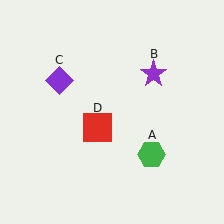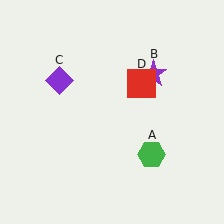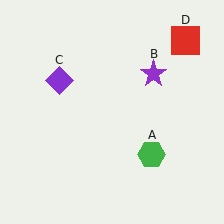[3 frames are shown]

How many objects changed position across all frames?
1 object changed position: red square (object D).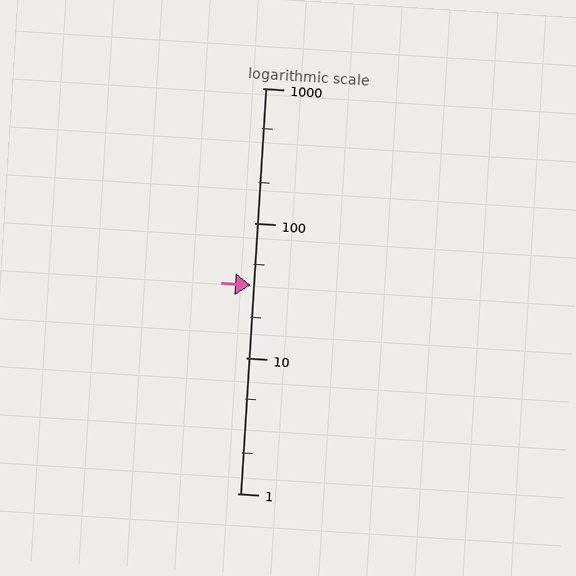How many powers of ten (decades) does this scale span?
The scale spans 3 decades, from 1 to 1000.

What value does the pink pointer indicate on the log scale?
The pointer indicates approximately 35.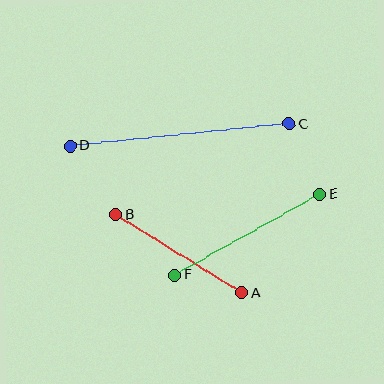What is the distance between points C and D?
The distance is approximately 220 pixels.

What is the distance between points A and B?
The distance is approximately 149 pixels.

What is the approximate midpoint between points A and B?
The midpoint is at approximately (179, 254) pixels.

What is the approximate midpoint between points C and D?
The midpoint is at approximately (180, 135) pixels.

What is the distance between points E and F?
The distance is approximately 166 pixels.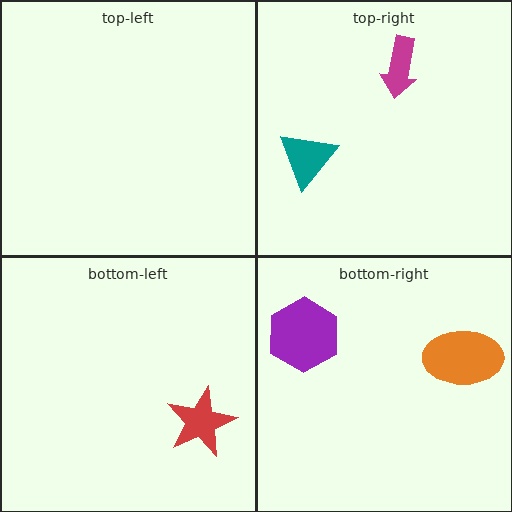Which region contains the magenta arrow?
The top-right region.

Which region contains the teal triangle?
The top-right region.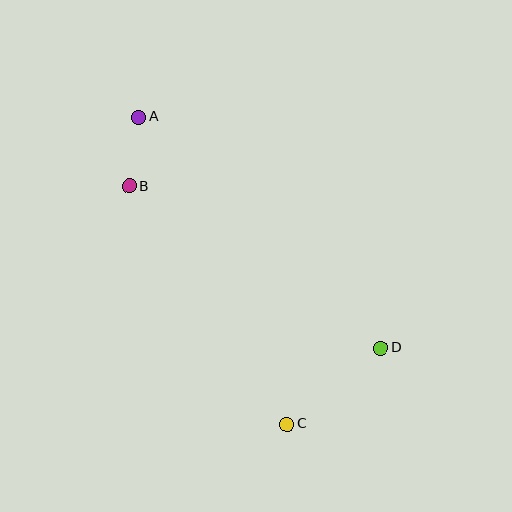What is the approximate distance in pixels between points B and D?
The distance between B and D is approximately 299 pixels.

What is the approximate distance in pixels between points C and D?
The distance between C and D is approximately 121 pixels.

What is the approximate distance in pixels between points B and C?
The distance between B and C is approximately 286 pixels.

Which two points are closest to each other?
Points A and B are closest to each other.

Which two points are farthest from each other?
Points A and C are farthest from each other.